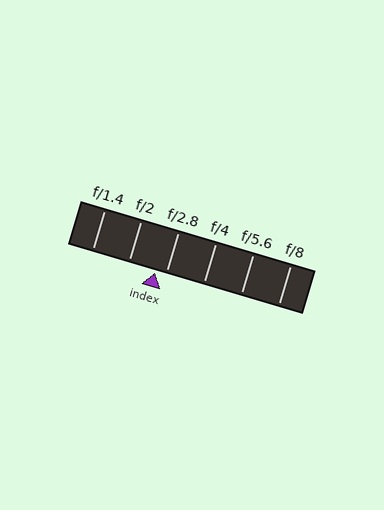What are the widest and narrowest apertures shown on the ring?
The widest aperture shown is f/1.4 and the narrowest is f/8.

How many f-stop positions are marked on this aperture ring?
There are 6 f-stop positions marked.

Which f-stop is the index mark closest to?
The index mark is closest to f/2.8.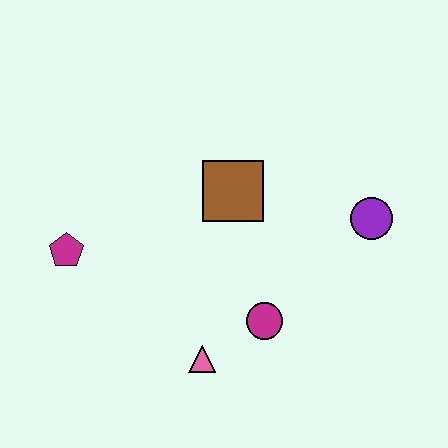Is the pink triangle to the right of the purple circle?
No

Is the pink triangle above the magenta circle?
No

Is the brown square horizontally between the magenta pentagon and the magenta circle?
Yes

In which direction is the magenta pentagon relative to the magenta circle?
The magenta pentagon is to the left of the magenta circle.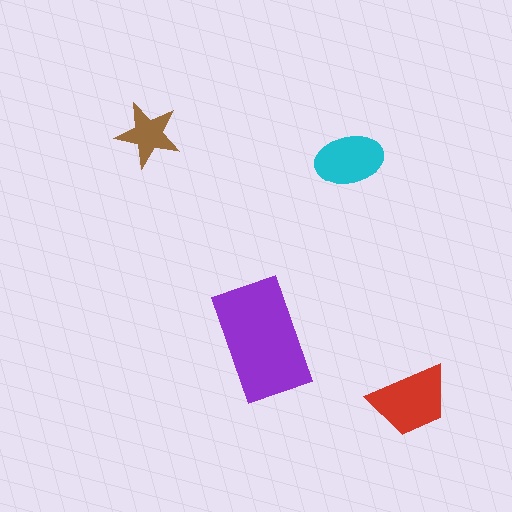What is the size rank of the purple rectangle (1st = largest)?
1st.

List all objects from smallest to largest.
The brown star, the cyan ellipse, the red trapezoid, the purple rectangle.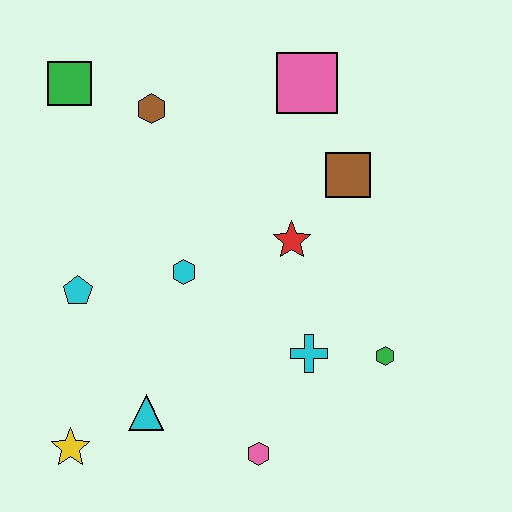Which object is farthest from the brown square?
The yellow star is farthest from the brown square.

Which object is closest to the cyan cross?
The green hexagon is closest to the cyan cross.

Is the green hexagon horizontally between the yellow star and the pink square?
No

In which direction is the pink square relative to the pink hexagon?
The pink square is above the pink hexagon.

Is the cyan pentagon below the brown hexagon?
Yes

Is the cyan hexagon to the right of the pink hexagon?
No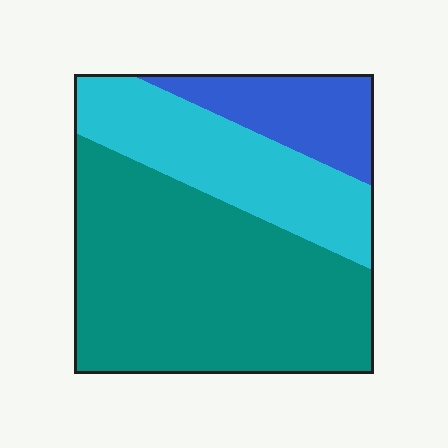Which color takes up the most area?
Teal, at roughly 55%.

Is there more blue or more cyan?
Cyan.